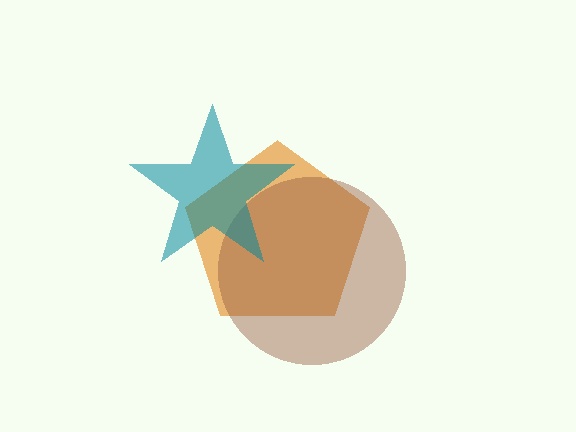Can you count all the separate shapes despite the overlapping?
Yes, there are 3 separate shapes.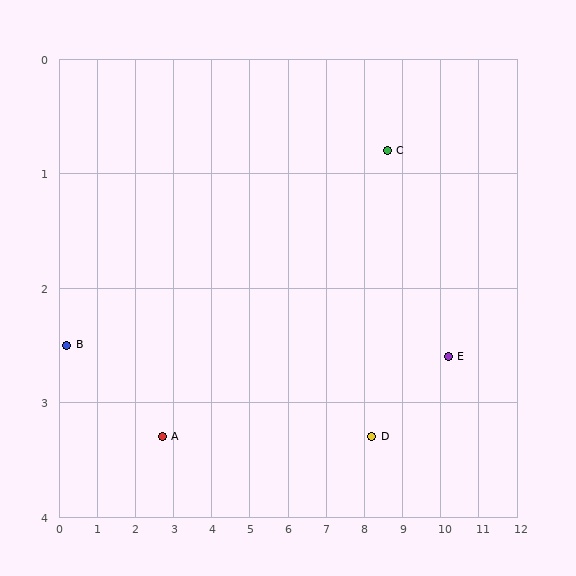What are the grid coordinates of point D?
Point D is at approximately (8.2, 3.3).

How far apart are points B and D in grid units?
Points B and D are about 8.0 grid units apart.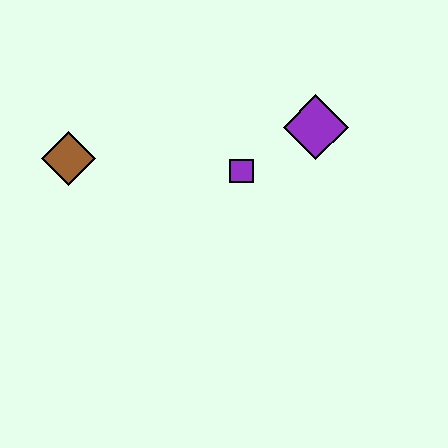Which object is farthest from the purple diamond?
The brown diamond is farthest from the purple diamond.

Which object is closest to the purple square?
The purple diamond is closest to the purple square.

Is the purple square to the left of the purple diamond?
Yes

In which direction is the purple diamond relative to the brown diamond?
The purple diamond is to the right of the brown diamond.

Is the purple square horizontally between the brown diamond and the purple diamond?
Yes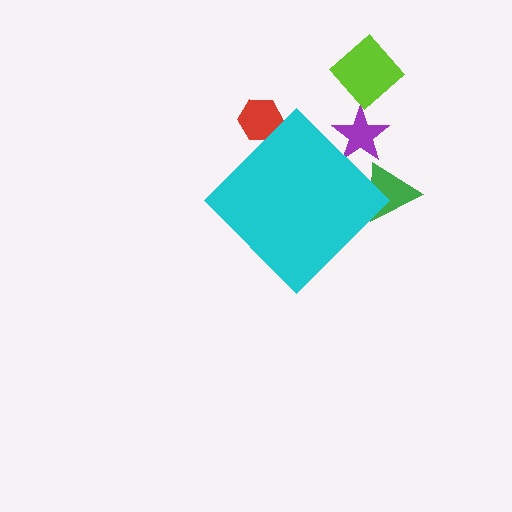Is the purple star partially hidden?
Yes, the purple star is partially hidden behind the cyan diamond.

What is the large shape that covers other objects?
A cyan diamond.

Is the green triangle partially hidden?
Yes, the green triangle is partially hidden behind the cyan diamond.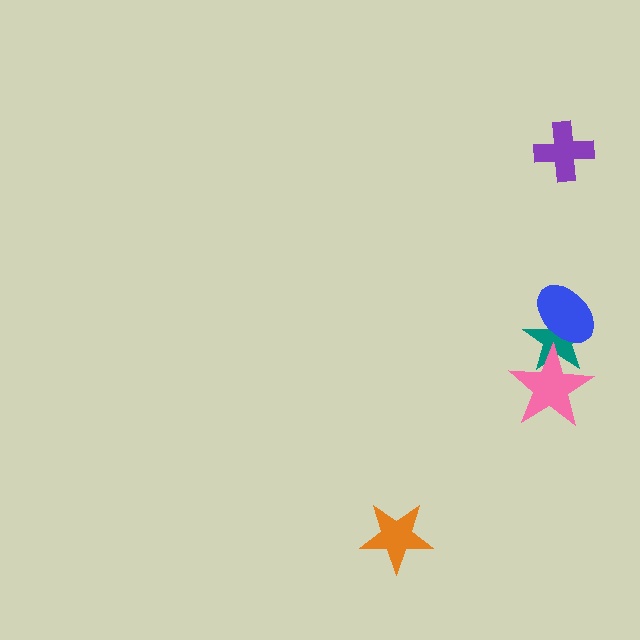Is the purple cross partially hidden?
No, no other shape covers it.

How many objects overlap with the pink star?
1 object overlaps with the pink star.